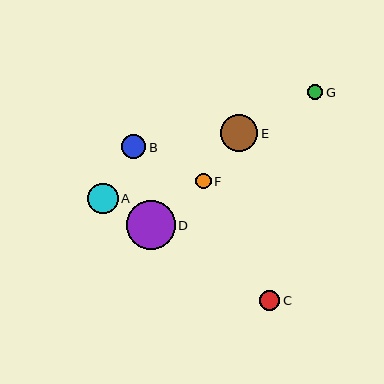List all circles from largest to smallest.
From largest to smallest: D, E, A, B, C, F, G.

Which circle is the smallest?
Circle G is the smallest with a size of approximately 15 pixels.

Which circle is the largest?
Circle D is the largest with a size of approximately 49 pixels.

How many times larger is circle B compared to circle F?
Circle B is approximately 1.6 times the size of circle F.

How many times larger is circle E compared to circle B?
Circle E is approximately 1.5 times the size of circle B.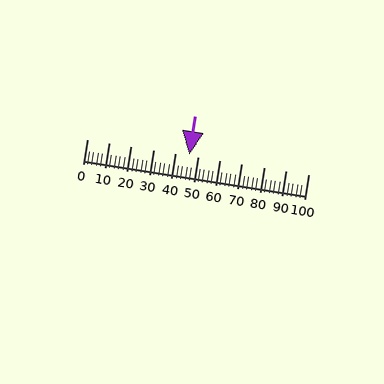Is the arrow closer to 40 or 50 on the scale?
The arrow is closer to 50.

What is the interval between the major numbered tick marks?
The major tick marks are spaced 10 units apart.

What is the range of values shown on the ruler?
The ruler shows values from 0 to 100.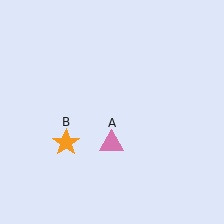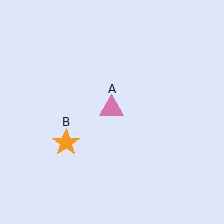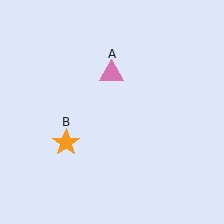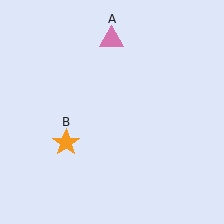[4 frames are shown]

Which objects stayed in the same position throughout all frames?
Orange star (object B) remained stationary.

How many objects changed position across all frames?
1 object changed position: pink triangle (object A).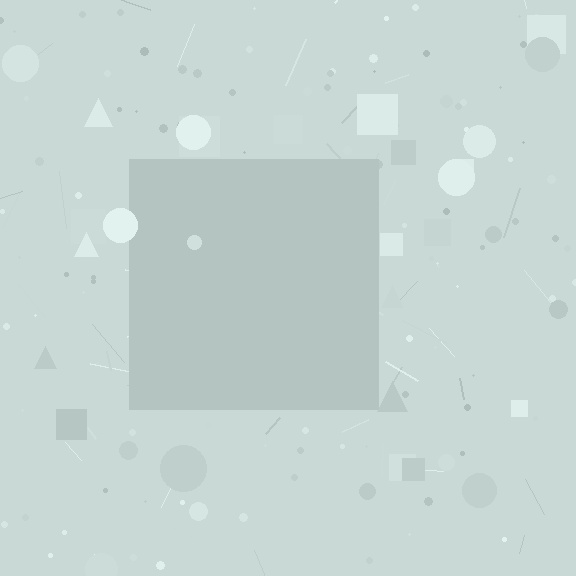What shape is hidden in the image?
A square is hidden in the image.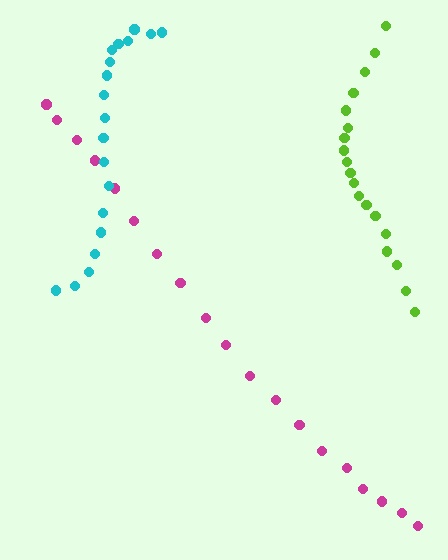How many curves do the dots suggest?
There are 3 distinct paths.